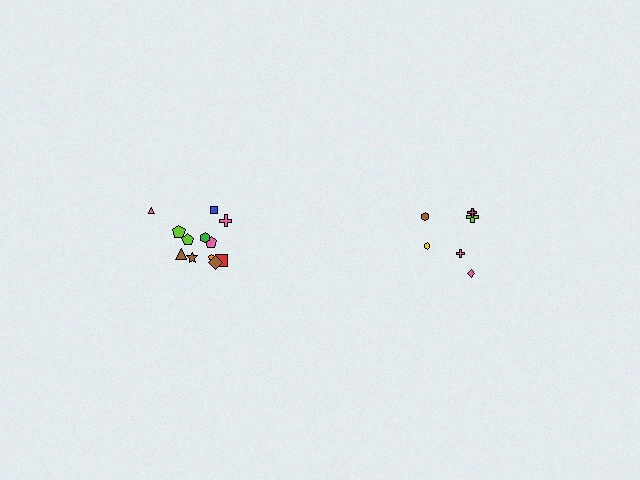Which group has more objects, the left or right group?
The left group.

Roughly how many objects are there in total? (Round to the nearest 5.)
Roughly 20 objects in total.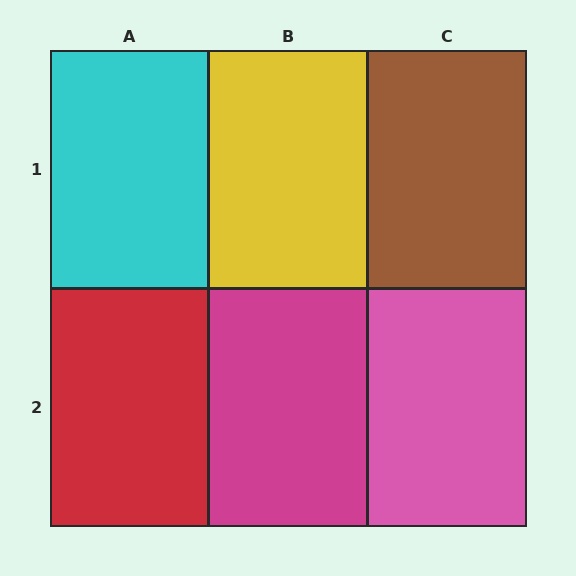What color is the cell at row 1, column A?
Cyan.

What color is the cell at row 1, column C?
Brown.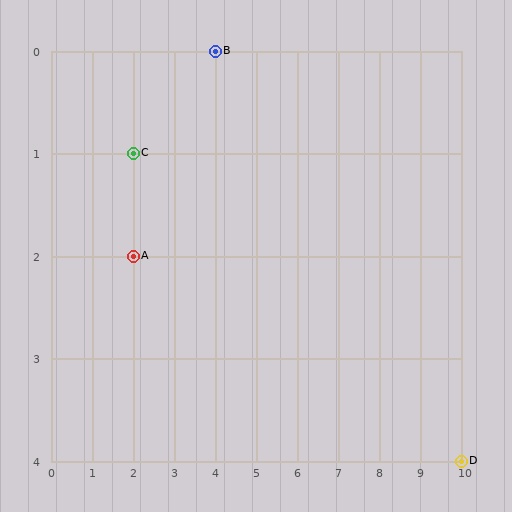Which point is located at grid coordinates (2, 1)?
Point C is at (2, 1).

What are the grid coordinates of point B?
Point B is at grid coordinates (4, 0).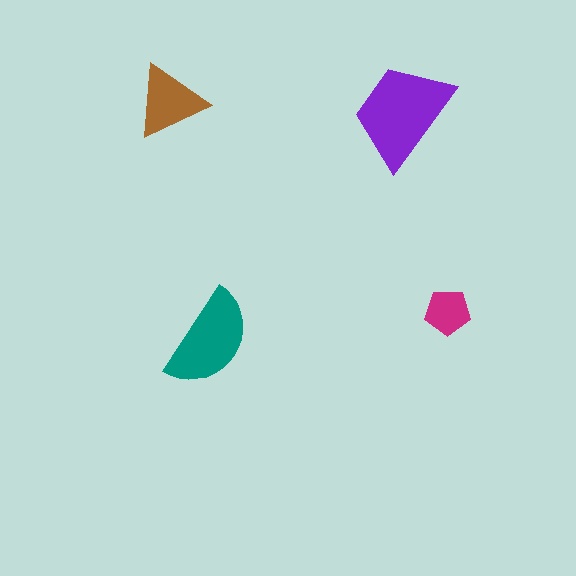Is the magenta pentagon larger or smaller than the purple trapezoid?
Smaller.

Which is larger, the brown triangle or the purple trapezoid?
The purple trapezoid.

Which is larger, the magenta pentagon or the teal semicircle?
The teal semicircle.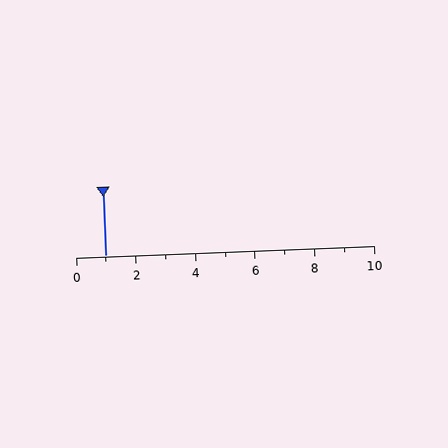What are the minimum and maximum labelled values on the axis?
The axis runs from 0 to 10.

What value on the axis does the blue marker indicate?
The marker indicates approximately 1.